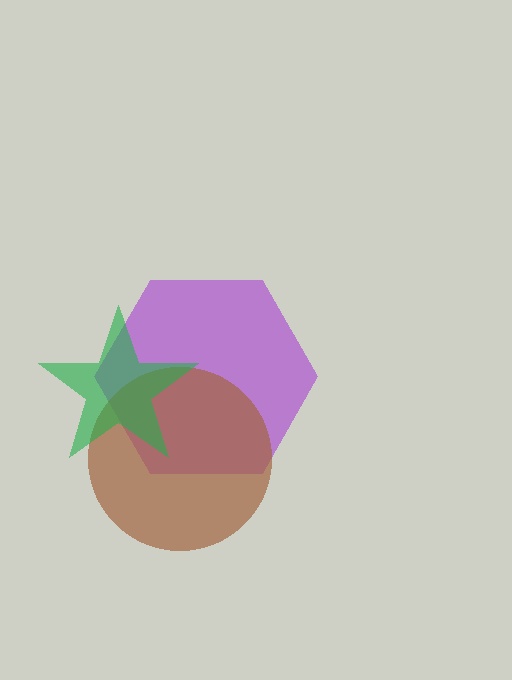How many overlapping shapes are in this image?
There are 3 overlapping shapes in the image.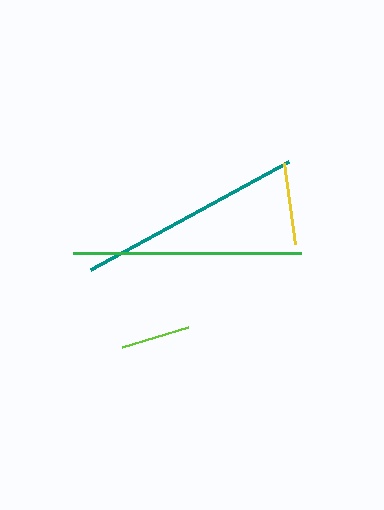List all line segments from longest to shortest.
From longest to shortest: green, teal, yellow, lime.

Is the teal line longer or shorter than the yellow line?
The teal line is longer than the yellow line.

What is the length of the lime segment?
The lime segment is approximately 69 pixels long.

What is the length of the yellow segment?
The yellow segment is approximately 82 pixels long.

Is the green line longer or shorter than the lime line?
The green line is longer than the lime line.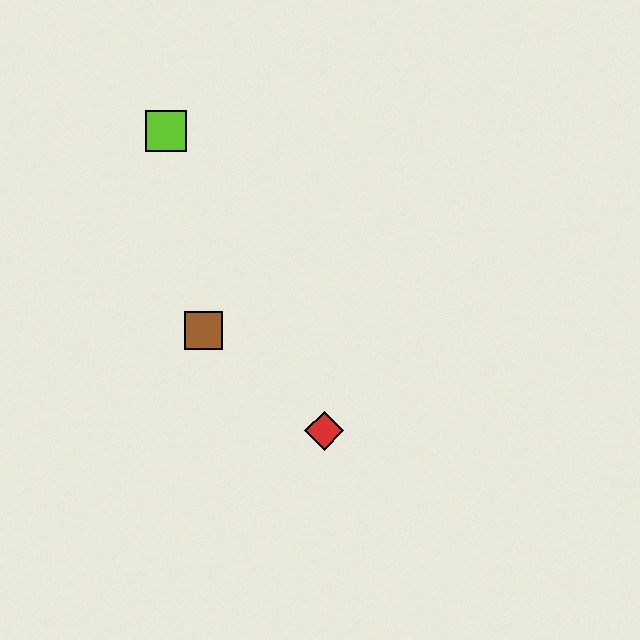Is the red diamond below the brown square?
Yes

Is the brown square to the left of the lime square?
No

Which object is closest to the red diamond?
The brown square is closest to the red diamond.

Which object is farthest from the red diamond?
The lime square is farthest from the red diamond.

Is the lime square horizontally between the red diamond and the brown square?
No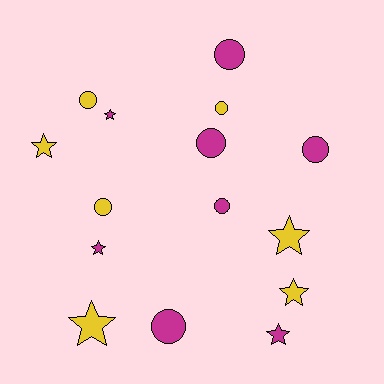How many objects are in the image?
There are 15 objects.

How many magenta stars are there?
There are 3 magenta stars.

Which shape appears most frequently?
Circle, with 8 objects.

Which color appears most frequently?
Magenta, with 8 objects.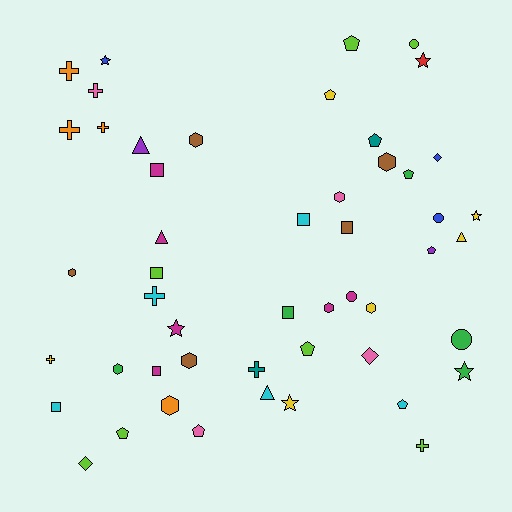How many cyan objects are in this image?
There are 5 cyan objects.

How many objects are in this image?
There are 50 objects.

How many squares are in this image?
There are 7 squares.